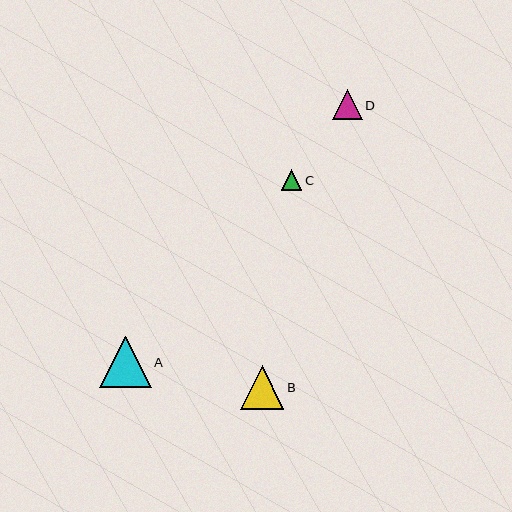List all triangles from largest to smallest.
From largest to smallest: A, B, D, C.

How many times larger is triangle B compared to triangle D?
Triangle B is approximately 1.5 times the size of triangle D.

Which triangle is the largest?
Triangle A is the largest with a size of approximately 51 pixels.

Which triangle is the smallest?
Triangle C is the smallest with a size of approximately 21 pixels.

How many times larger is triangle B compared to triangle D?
Triangle B is approximately 1.5 times the size of triangle D.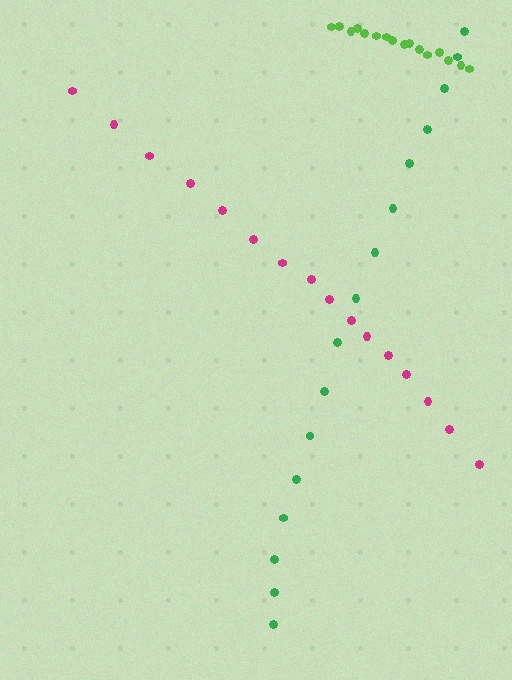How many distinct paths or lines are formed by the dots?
There are 3 distinct paths.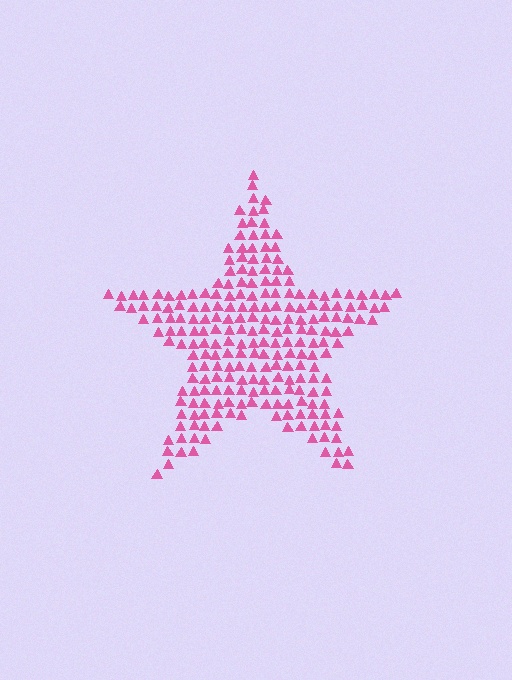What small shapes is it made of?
It is made of small triangles.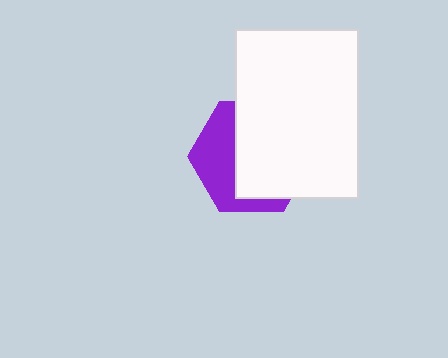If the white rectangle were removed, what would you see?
You would see the complete purple hexagon.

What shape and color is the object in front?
The object in front is a white rectangle.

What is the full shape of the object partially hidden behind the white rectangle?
The partially hidden object is a purple hexagon.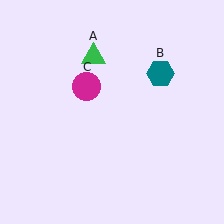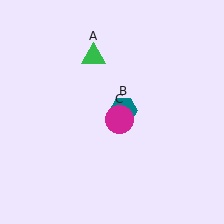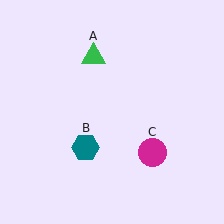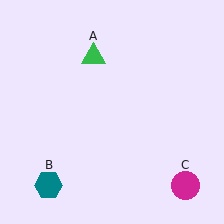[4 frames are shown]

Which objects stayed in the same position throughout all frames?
Green triangle (object A) remained stationary.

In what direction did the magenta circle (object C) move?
The magenta circle (object C) moved down and to the right.